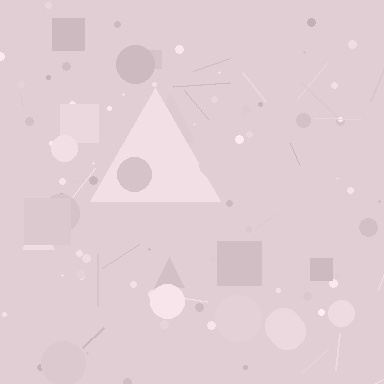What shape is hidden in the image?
A triangle is hidden in the image.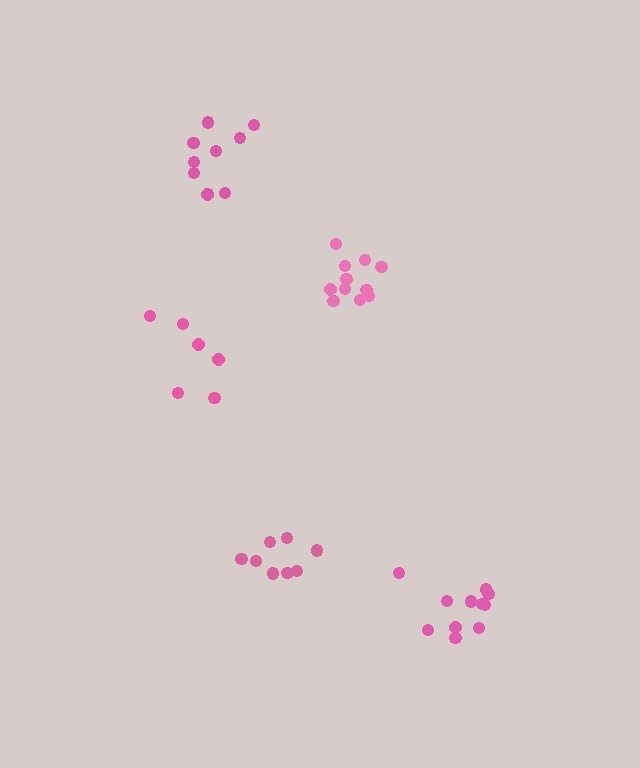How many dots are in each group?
Group 1: 8 dots, Group 2: 10 dots, Group 3: 11 dots, Group 4: 11 dots, Group 5: 6 dots (46 total).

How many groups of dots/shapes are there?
There are 5 groups.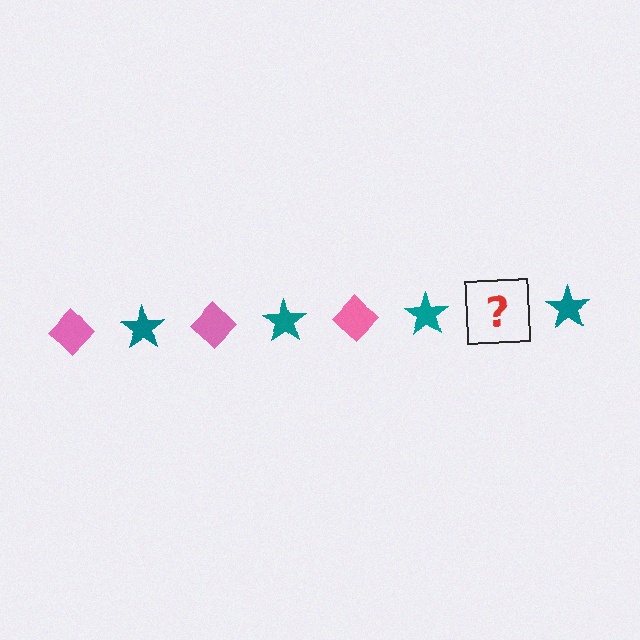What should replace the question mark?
The question mark should be replaced with a pink diamond.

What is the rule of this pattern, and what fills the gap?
The rule is that the pattern alternates between pink diamond and teal star. The gap should be filled with a pink diamond.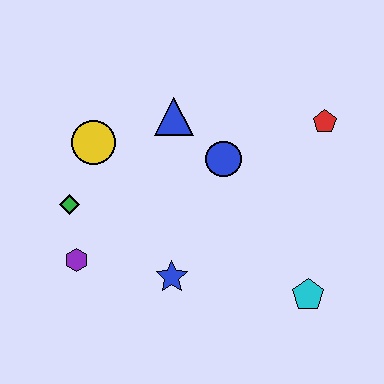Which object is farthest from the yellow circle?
The cyan pentagon is farthest from the yellow circle.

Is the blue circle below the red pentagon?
Yes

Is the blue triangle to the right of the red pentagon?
No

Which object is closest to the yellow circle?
The green diamond is closest to the yellow circle.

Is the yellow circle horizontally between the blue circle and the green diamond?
Yes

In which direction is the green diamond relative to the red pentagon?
The green diamond is to the left of the red pentagon.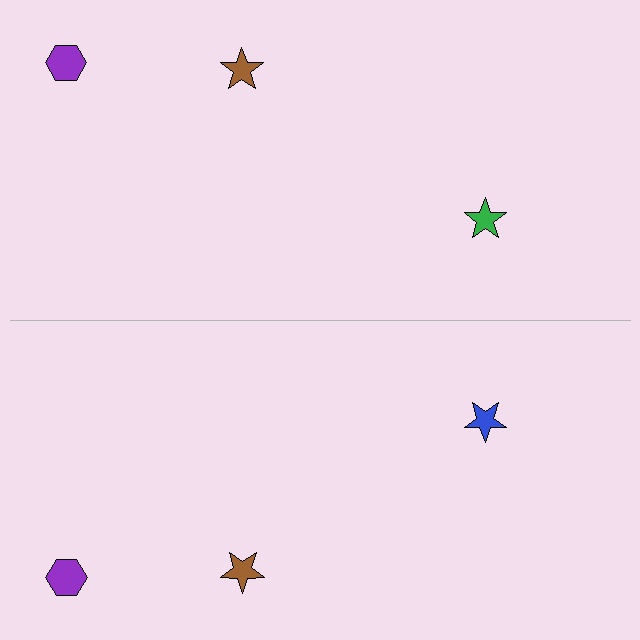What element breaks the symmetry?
The blue star on the bottom side breaks the symmetry — its mirror counterpart is green.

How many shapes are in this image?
There are 6 shapes in this image.